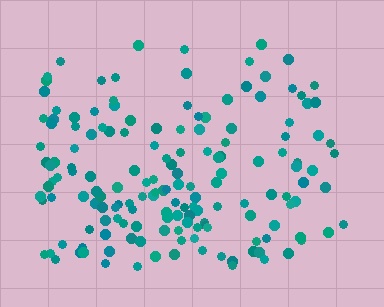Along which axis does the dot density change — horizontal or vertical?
Vertical.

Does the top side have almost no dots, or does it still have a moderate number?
Still a moderate number, just noticeably fewer than the bottom.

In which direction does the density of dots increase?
From top to bottom, with the bottom side densest.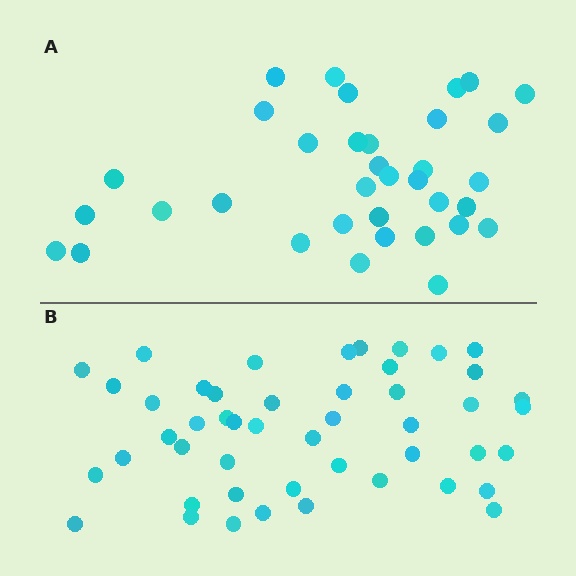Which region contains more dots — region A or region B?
Region B (the bottom region) has more dots.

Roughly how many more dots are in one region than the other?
Region B has approximately 15 more dots than region A.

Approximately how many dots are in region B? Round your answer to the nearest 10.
About 50 dots. (The exact count is 48, which rounds to 50.)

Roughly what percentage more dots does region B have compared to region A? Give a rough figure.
About 35% more.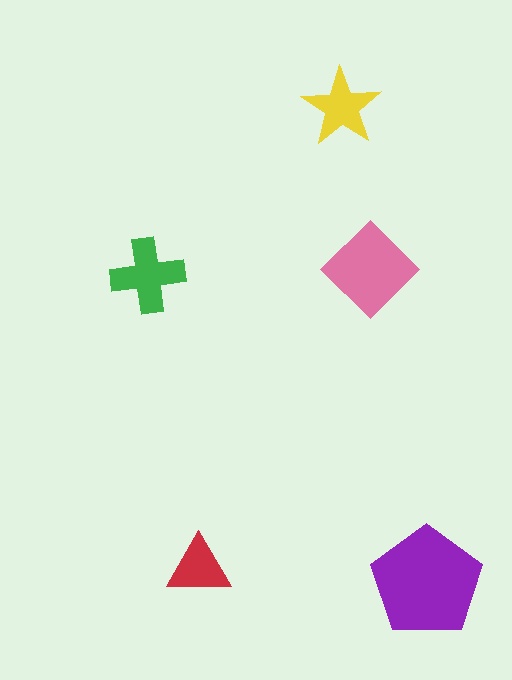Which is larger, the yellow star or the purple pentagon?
The purple pentagon.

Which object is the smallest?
The red triangle.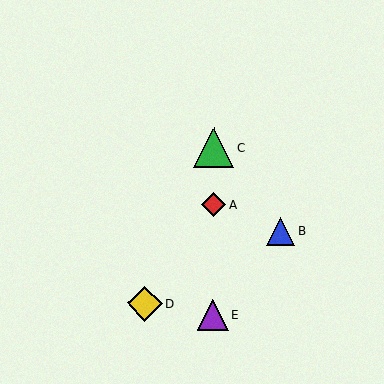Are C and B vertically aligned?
No, C is at x≈214 and B is at x≈280.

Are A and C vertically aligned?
Yes, both are at x≈213.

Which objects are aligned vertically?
Objects A, C, E are aligned vertically.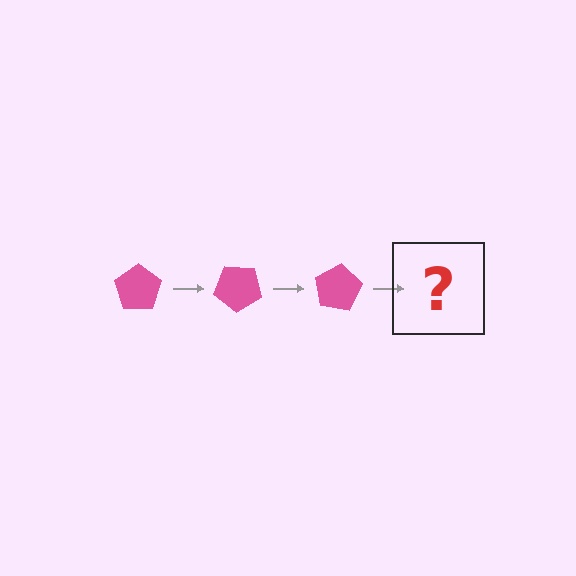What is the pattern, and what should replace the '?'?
The pattern is that the pentagon rotates 40 degrees each step. The '?' should be a pink pentagon rotated 120 degrees.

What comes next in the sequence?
The next element should be a pink pentagon rotated 120 degrees.